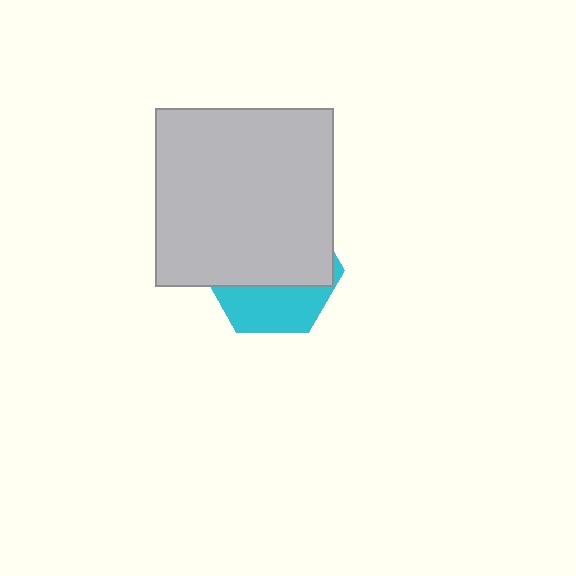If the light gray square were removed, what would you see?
You would see the complete cyan hexagon.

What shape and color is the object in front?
The object in front is a light gray square.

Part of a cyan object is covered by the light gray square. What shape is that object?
It is a hexagon.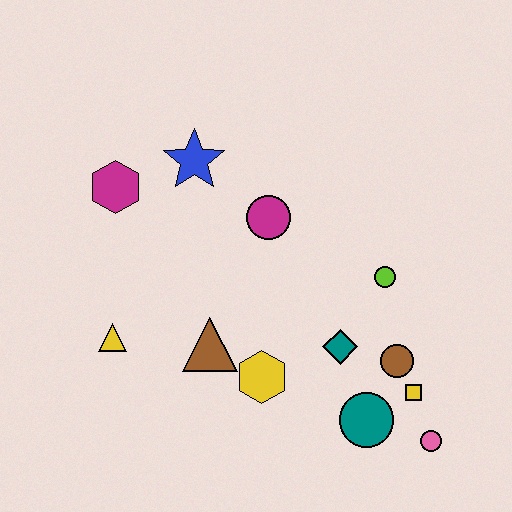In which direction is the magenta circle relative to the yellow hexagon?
The magenta circle is above the yellow hexagon.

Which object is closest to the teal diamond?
The brown circle is closest to the teal diamond.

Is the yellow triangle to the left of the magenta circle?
Yes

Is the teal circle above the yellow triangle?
No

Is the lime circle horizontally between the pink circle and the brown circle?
No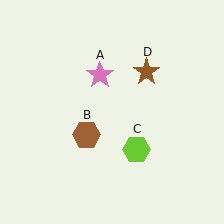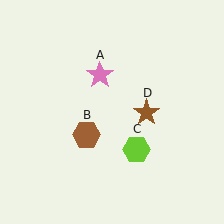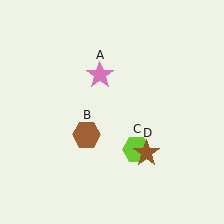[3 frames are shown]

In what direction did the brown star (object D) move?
The brown star (object D) moved down.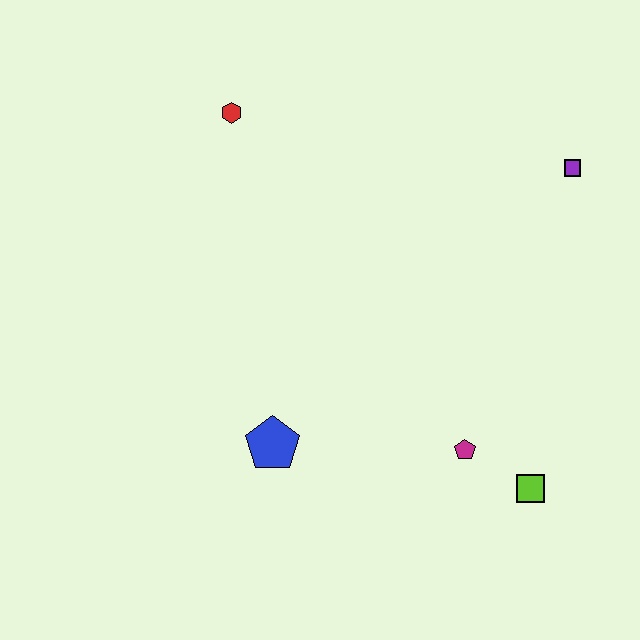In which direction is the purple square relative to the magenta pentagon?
The purple square is above the magenta pentagon.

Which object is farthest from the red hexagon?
The lime square is farthest from the red hexagon.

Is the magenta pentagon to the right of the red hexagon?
Yes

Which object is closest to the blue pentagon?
The magenta pentagon is closest to the blue pentagon.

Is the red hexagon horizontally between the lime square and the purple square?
No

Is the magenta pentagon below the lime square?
No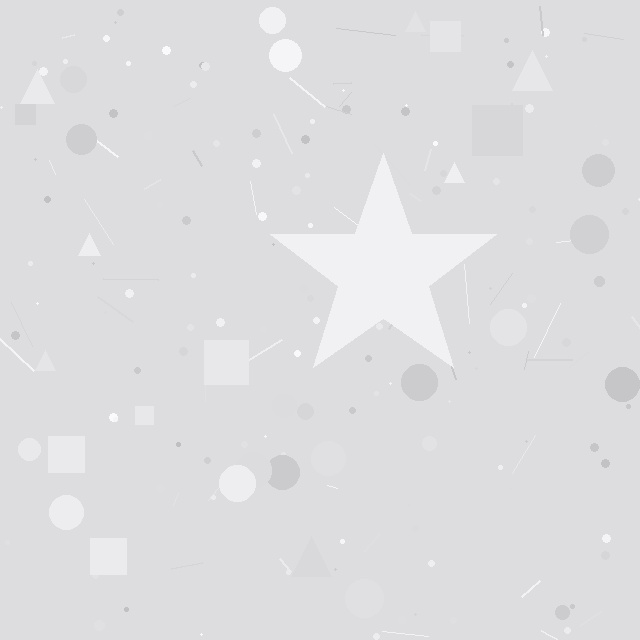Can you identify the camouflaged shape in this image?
The camouflaged shape is a star.